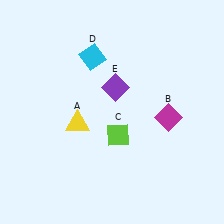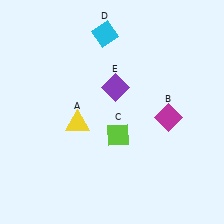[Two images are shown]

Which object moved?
The cyan diamond (D) moved up.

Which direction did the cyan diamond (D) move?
The cyan diamond (D) moved up.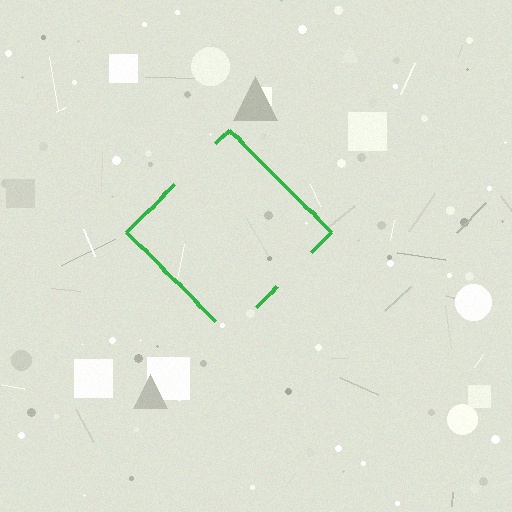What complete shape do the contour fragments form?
The contour fragments form a diamond.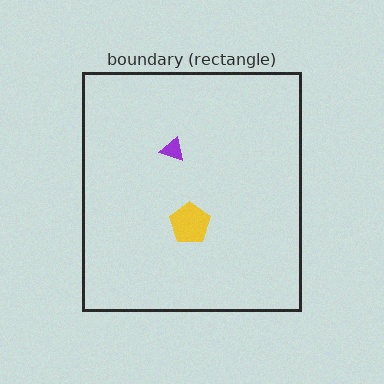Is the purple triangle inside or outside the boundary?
Inside.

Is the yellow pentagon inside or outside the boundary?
Inside.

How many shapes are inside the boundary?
2 inside, 0 outside.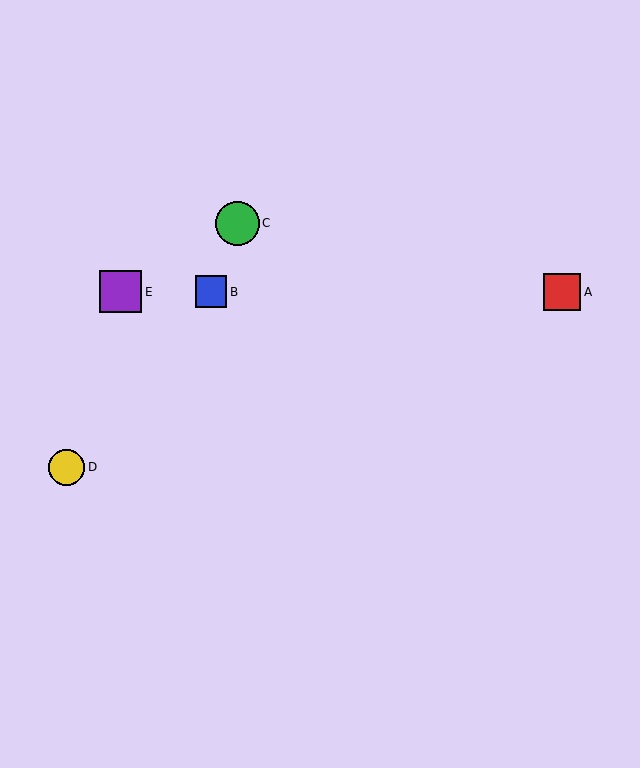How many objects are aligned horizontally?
3 objects (A, B, E) are aligned horizontally.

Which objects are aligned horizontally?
Objects A, B, E are aligned horizontally.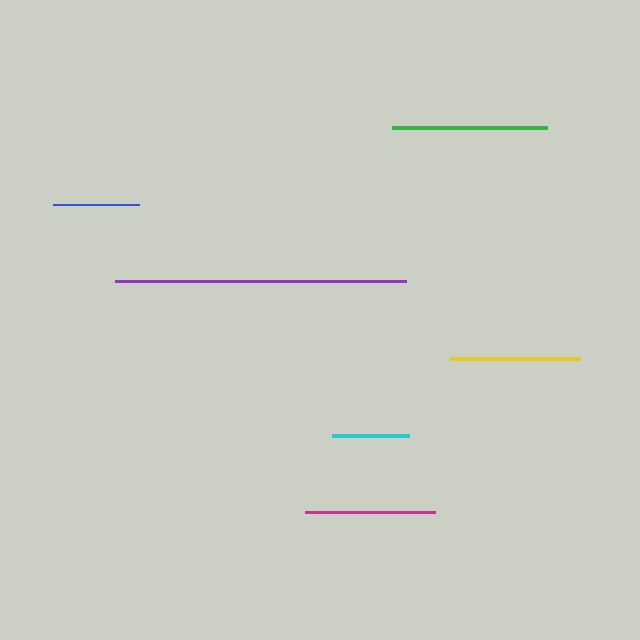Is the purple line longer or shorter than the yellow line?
The purple line is longer than the yellow line.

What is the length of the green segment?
The green segment is approximately 155 pixels long.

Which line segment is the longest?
The purple line is the longest at approximately 291 pixels.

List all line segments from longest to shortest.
From longest to shortest: purple, green, magenta, yellow, blue, cyan.